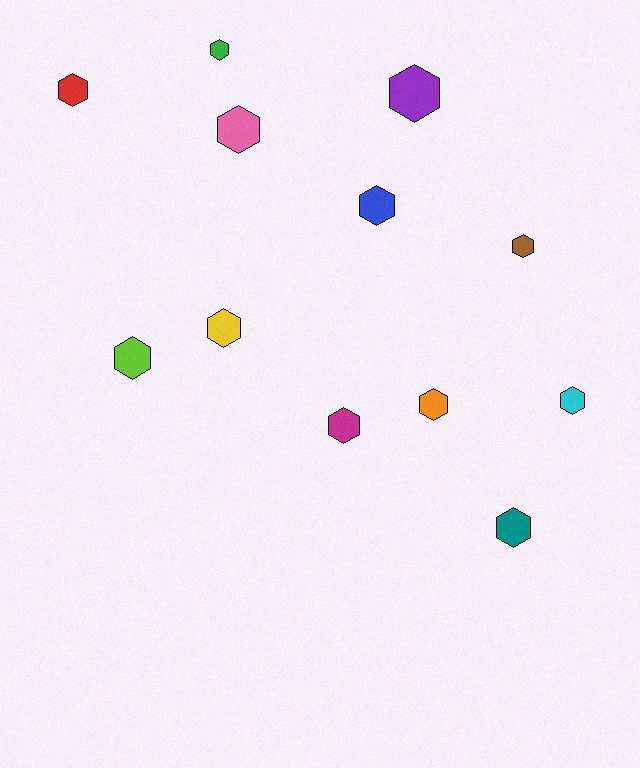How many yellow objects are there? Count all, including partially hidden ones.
There is 1 yellow object.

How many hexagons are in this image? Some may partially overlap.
There are 12 hexagons.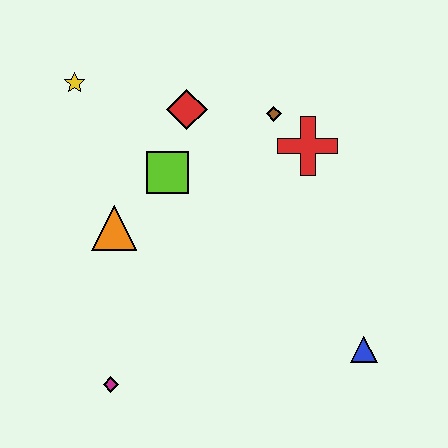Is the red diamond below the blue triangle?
No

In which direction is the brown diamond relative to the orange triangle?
The brown diamond is to the right of the orange triangle.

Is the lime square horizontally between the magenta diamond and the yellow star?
No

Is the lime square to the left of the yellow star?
No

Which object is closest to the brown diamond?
The red cross is closest to the brown diamond.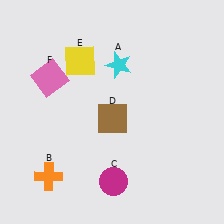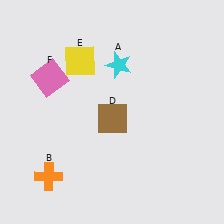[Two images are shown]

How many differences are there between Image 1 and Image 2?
There is 1 difference between the two images.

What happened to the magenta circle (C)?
The magenta circle (C) was removed in Image 2. It was in the bottom-right area of Image 1.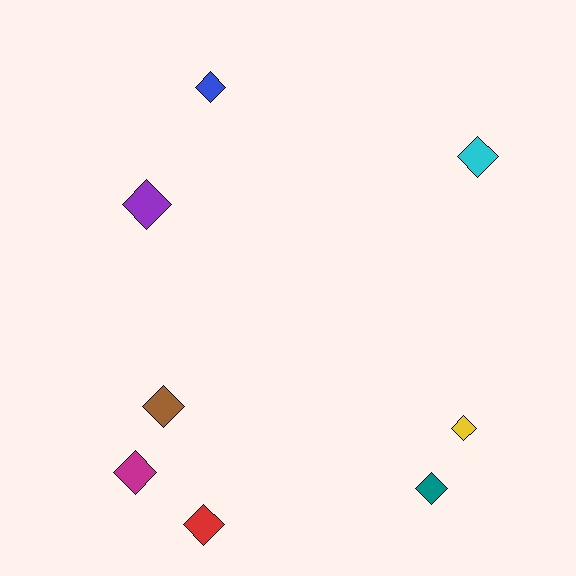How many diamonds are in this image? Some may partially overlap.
There are 8 diamonds.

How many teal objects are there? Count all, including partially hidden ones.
There is 1 teal object.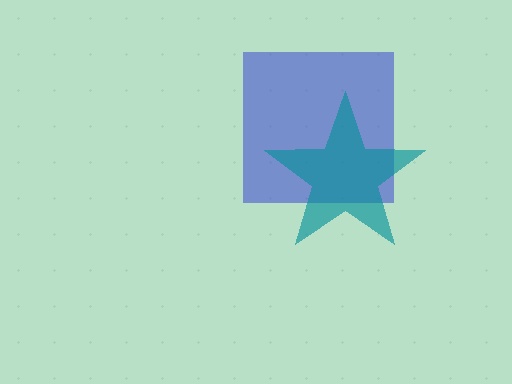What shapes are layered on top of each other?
The layered shapes are: a blue square, a teal star.